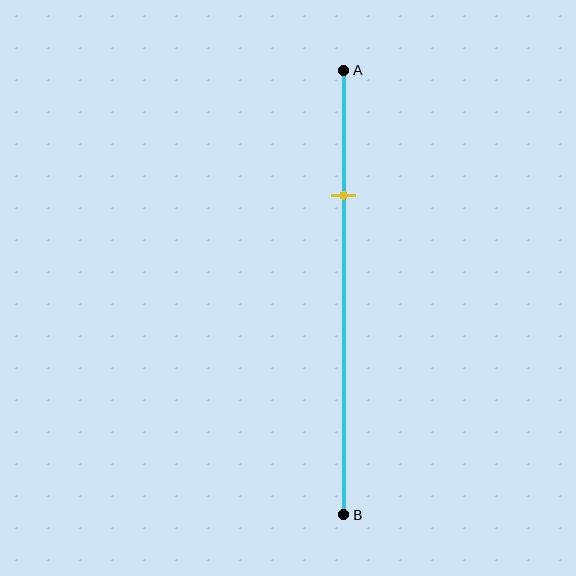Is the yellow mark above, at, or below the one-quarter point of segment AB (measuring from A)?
The yellow mark is below the one-quarter point of segment AB.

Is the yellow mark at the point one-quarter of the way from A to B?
No, the mark is at about 30% from A, not at the 25% one-quarter point.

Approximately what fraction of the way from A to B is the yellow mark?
The yellow mark is approximately 30% of the way from A to B.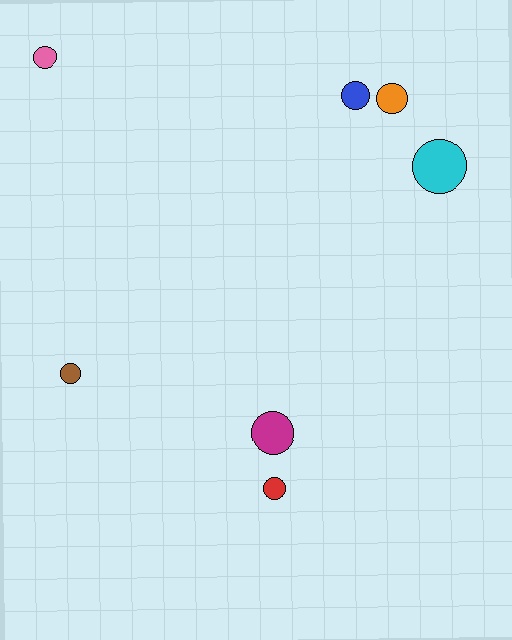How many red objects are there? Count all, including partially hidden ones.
There is 1 red object.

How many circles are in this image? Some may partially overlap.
There are 7 circles.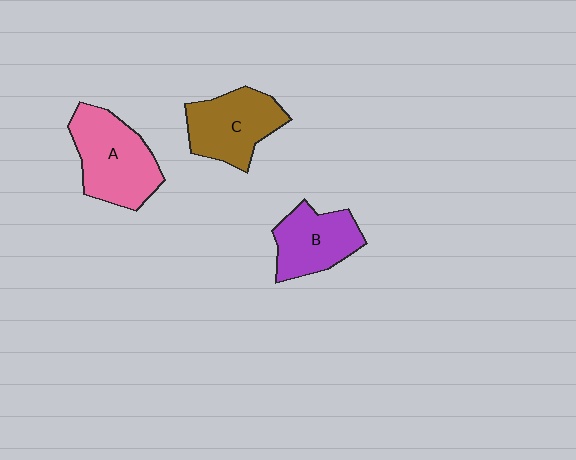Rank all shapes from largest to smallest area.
From largest to smallest: A (pink), C (brown), B (purple).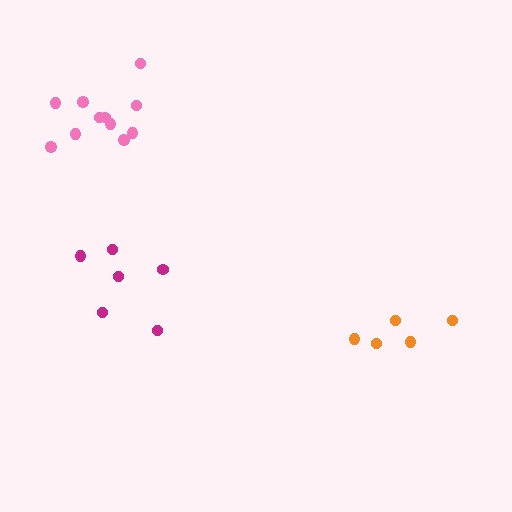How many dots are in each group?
Group 1: 5 dots, Group 2: 11 dots, Group 3: 6 dots (22 total).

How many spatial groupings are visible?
There are 3 spatial groupings.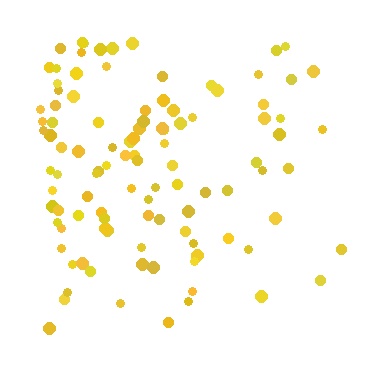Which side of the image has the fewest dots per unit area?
The right.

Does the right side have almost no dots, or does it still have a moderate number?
Still a moderate number, just noticeably fewer than the left.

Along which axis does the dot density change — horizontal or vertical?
Horizontal.